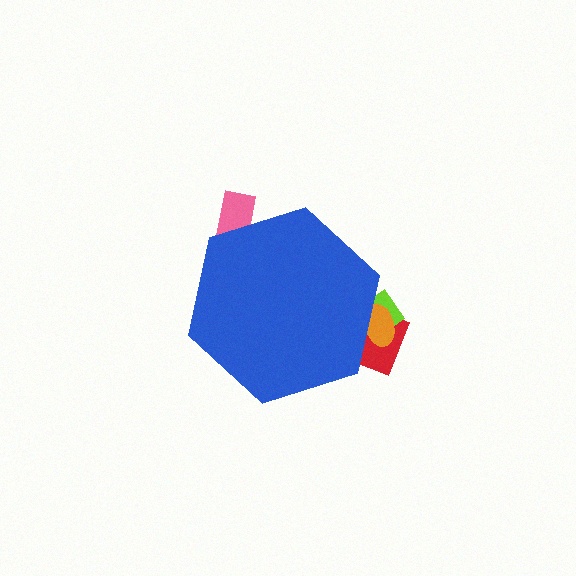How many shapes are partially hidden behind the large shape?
4 shapes are partially hidden.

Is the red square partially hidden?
Yes, the red square is partially hidden behind the blue hexagon.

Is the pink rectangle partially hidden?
Yes, the pink rectangle is partially hidden behind the blue hexagon.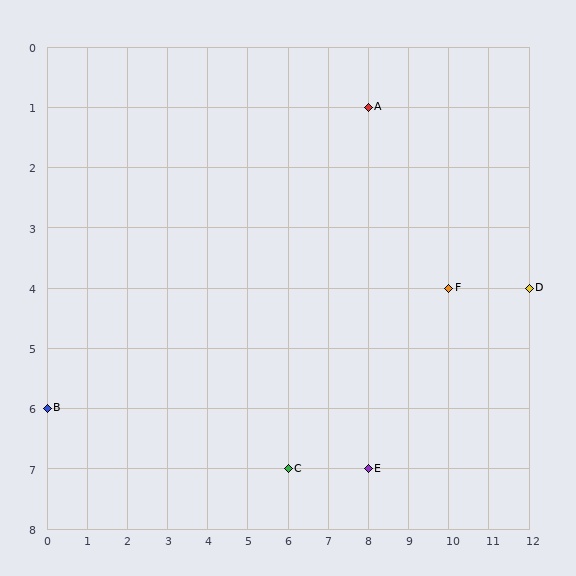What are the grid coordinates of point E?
Point E is at grid coordinates (8, 7).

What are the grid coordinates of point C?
Point C is at grid coordinates (6, 7).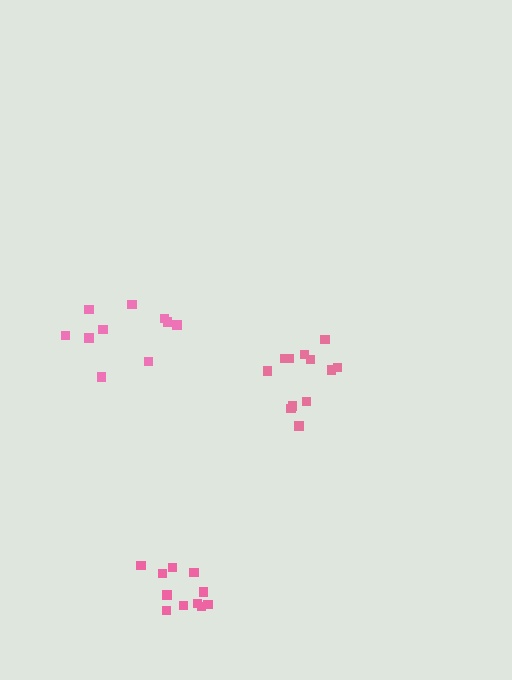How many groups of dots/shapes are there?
There are 3 groups.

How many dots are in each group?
Group 1: 10 dots, Group 2: 12 dots, Group 3: 11 dots (33 total).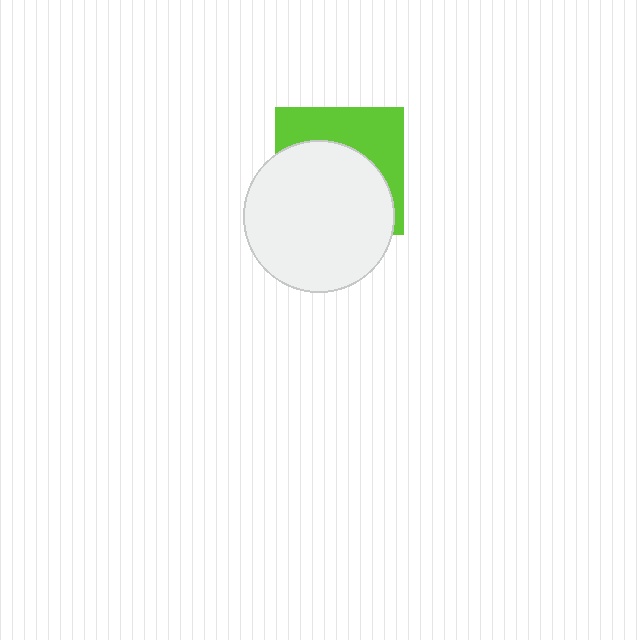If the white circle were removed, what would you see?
You would see the complete lime square.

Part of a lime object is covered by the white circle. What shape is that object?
It is a square.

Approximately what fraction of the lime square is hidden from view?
Roughly 61% of the lime square is hidden behind the white circle.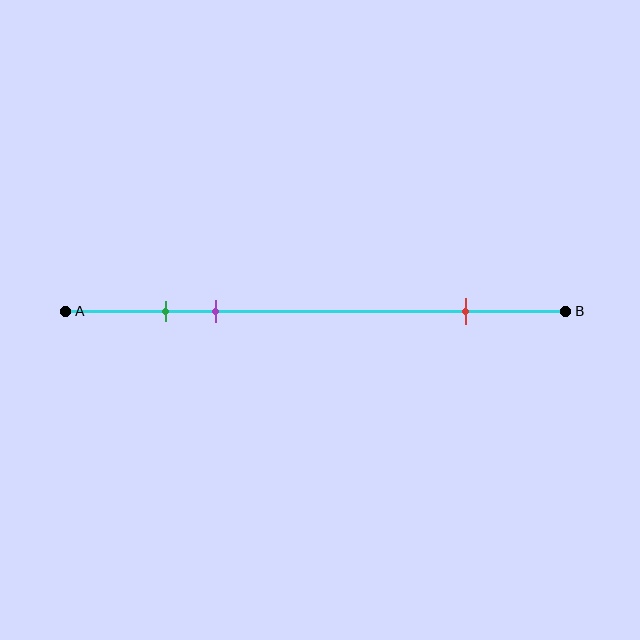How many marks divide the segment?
There are 3 marks dividing the segment.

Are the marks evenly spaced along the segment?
No, the marks are not evenly spaced.